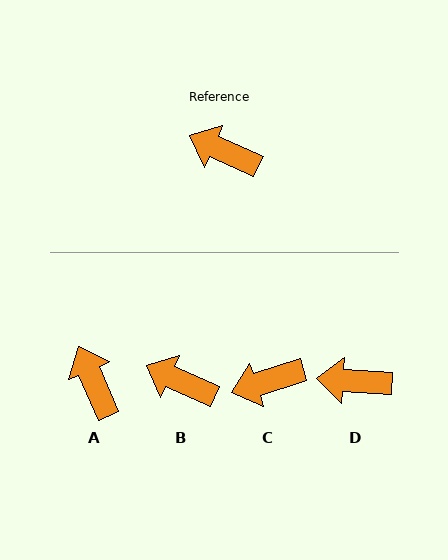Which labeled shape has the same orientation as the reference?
B.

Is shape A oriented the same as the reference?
No, it is off by about 43 degrees.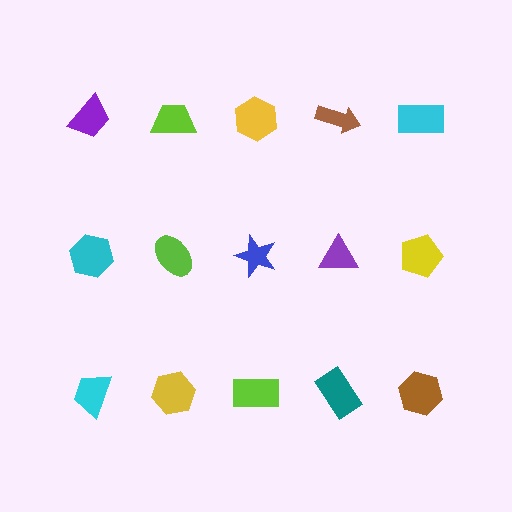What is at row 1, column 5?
A cyan rectangle.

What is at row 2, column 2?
A lime ellipse.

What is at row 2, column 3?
A blue star.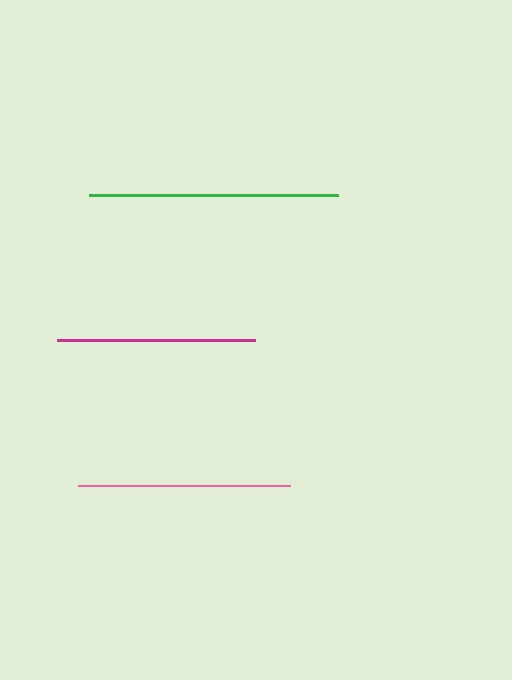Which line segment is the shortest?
The magenta line is the shortest at approximately 199 pixels.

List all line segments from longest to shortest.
From longest to shortest: green, pink, magenta.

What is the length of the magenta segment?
The magenta segment is approximately 199 pixels long.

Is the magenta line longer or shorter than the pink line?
The pink line is longer than the magenta line.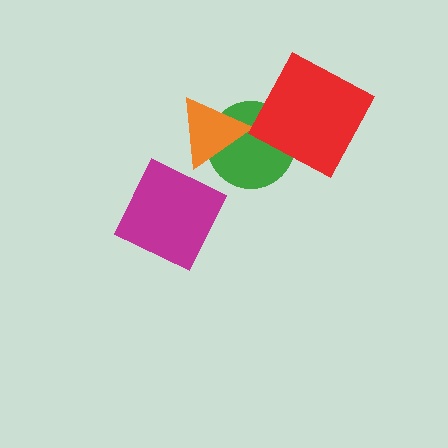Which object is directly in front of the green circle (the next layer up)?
The orange triangle is directly in front of the green circle.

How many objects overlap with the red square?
1 object overlaps with the red square.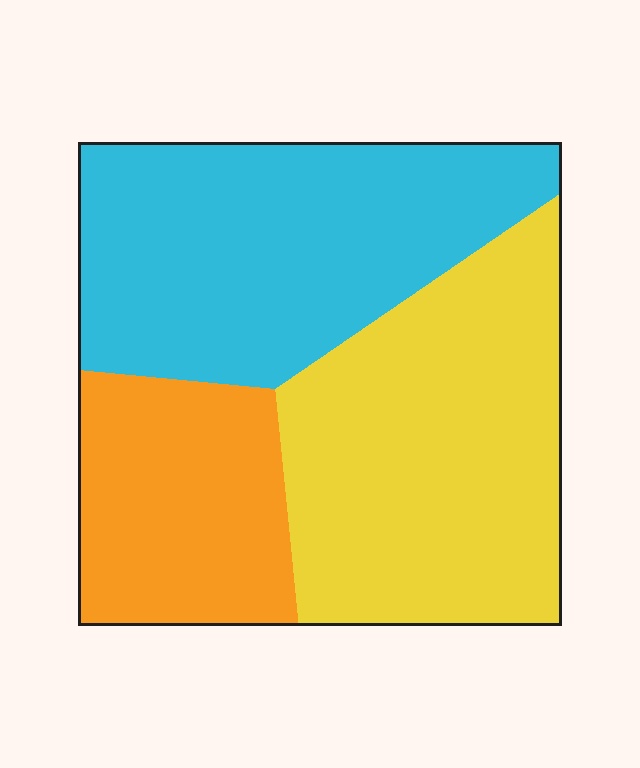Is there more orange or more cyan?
Cyan.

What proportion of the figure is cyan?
Cyan covers 38% of the figure.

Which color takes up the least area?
Orange, at roughly 20%.